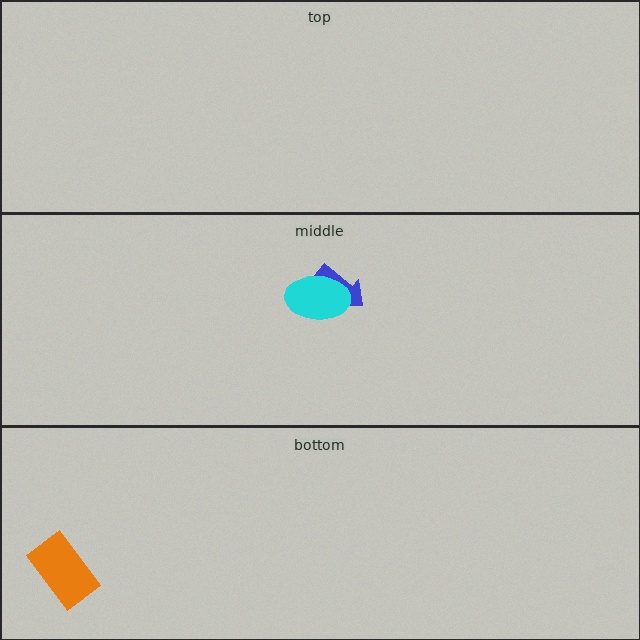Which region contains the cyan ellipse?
The middle region.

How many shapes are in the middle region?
2.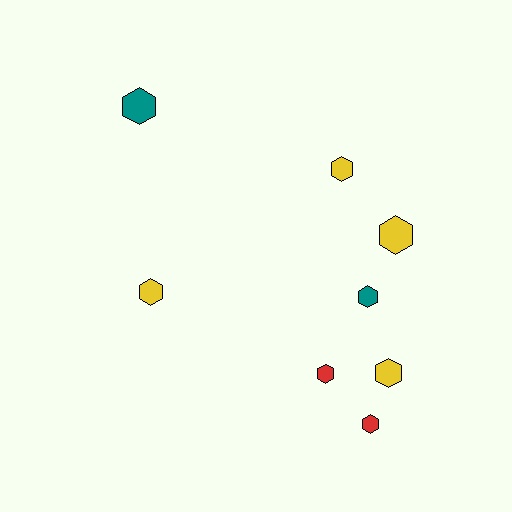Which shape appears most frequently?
Hexagon, with 8 objects.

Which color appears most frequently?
Yellow, with 4 objects.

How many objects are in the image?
There are 8 objects.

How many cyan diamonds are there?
There are no cyan diamonds.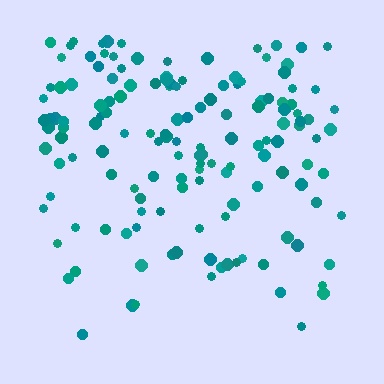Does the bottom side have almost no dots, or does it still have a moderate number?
Still a moderate number, just noticeably fewer than the top.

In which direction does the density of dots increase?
From bottom to top, with the top side densest.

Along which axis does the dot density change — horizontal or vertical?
Vertical.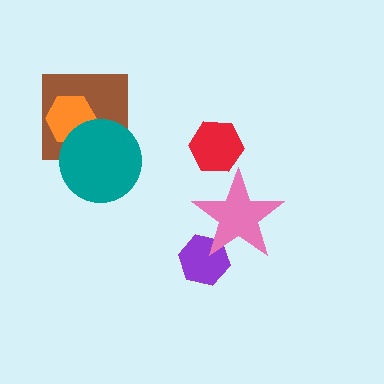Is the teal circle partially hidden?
No, no other shape covers it.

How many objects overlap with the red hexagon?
0 objects overlap with the red hexagon.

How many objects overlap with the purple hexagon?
1 object overlaps with the purple hexagon.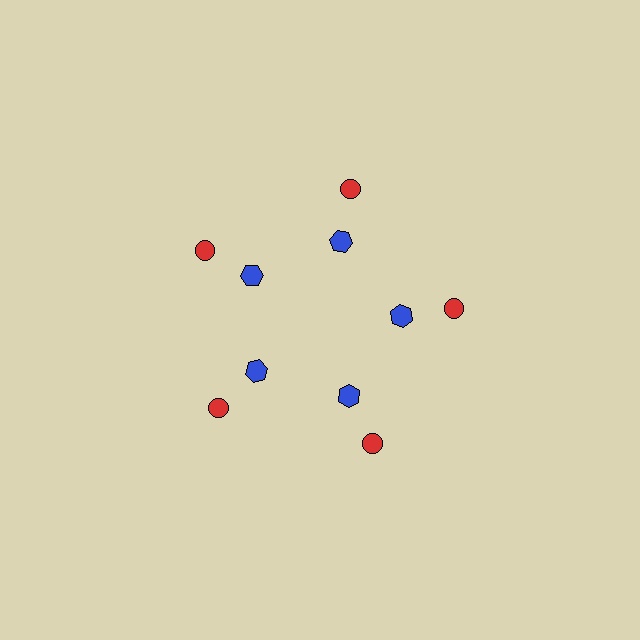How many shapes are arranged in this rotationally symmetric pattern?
There are 10 shapes, arranged in 5 groups of 2.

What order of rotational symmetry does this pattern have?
This pattern has 5-fold rotational symmetry.